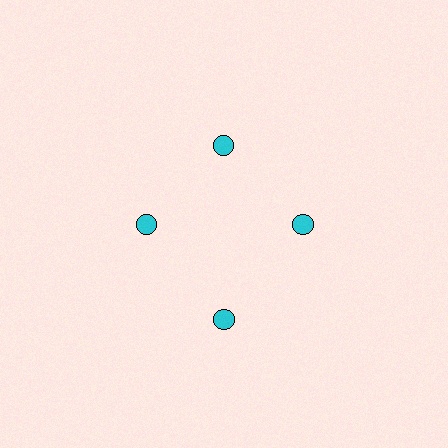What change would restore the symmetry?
The symmetry would be restored by moving it inward, back onto the ring so that all 4 circles sit at equal angles and equal distance from the center.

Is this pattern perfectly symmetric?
No. The 4 cyan circles are arranged in a ring, but one element near the 6 o'clock position is pushed outward from the center, breaking the 4-fold rotational symmetry.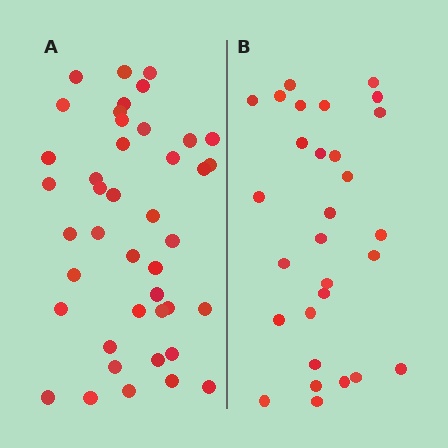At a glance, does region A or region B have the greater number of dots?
Region A (the left region) has more dots.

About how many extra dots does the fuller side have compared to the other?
Region A has approximately 15 more dots than region B.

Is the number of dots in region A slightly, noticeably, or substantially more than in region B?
Region A has noticeably more, but not dramatically so. The ratio is roughly 1.4 to 1.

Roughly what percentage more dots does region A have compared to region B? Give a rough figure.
About 45% more.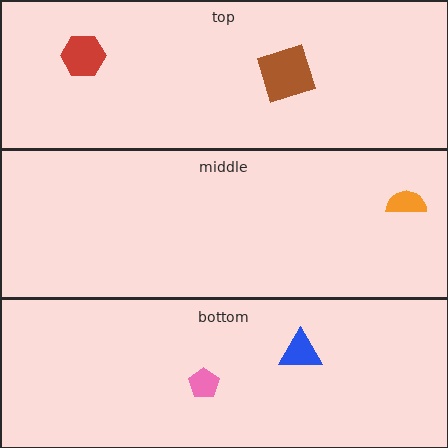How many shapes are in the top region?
2.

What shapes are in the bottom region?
The pink pentagon, the blue triangle.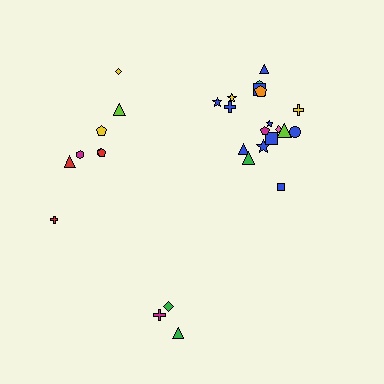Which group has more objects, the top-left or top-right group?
The top-right group.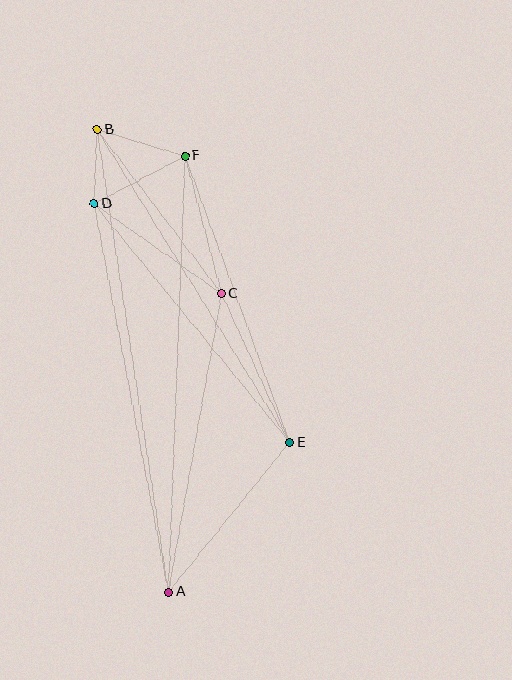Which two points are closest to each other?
Points B and D are closest to each other.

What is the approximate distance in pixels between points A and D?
The distance between A and D is approximately 395 pixels.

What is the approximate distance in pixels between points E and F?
The distance between E and F is approximately 305 pixels.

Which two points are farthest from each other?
Points A and B are farthest from each other.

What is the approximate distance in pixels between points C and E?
The distance between C and E is approximately 164 pixels.